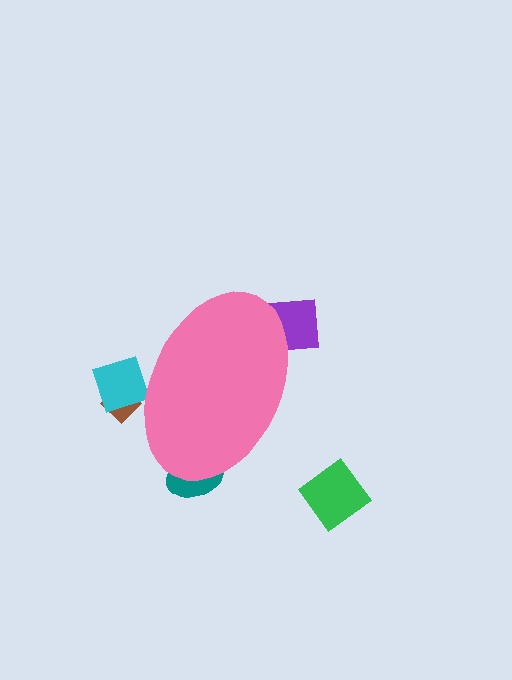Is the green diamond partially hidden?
No, the green diamond is fully visible.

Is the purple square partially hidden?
Yes, the purple square is partially hidden behind the pink ellipse.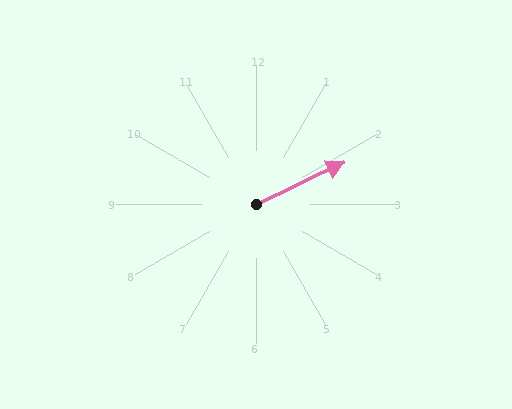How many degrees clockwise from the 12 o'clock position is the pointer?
Approximately 64 degrees.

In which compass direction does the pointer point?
Northeast.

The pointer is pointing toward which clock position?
Roughly 2 o'clock.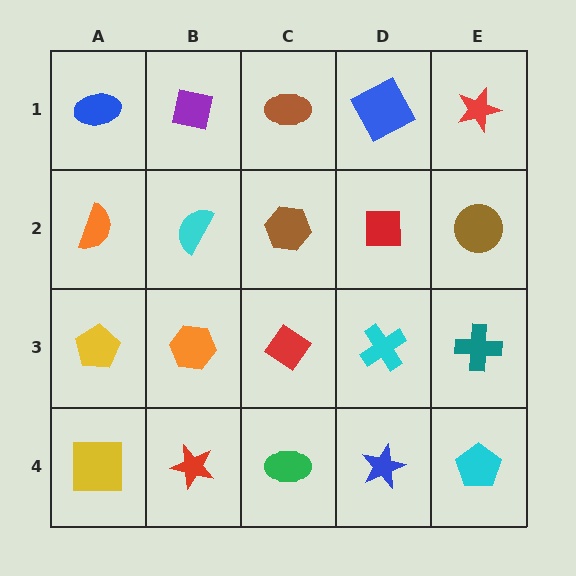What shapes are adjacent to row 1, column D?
A red square (row 2, column D), a brown ellipse (row 1, column C), a red star (row 1, column E).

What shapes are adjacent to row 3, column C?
A brown hexagon (row 2, column C), a green ellipse (row 4, column C), an orange hexagon (row 3, column B), a cyan cross (row 3, column D).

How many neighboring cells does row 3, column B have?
4.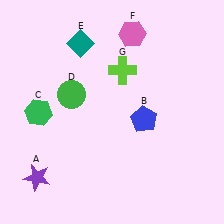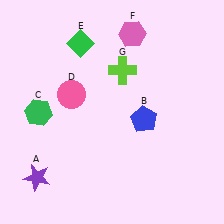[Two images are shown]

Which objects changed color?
D changed from green to pink. E changed from teal to green.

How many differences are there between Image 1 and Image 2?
There are 2 differences between the two images.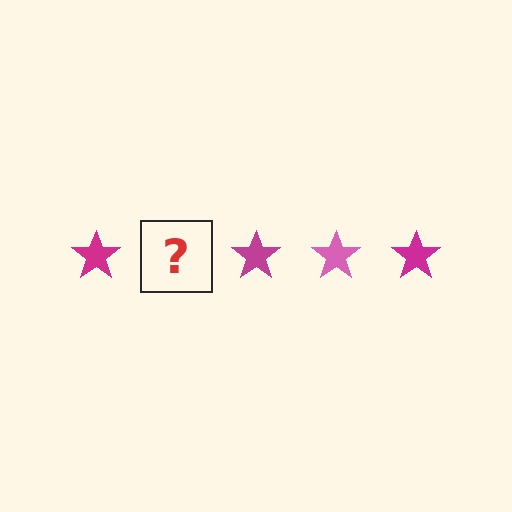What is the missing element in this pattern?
The missing element is a pink star.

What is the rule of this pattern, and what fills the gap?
The rule is that the pattern cycles through magenta, pink stars. The gap should be filled with a pink star.